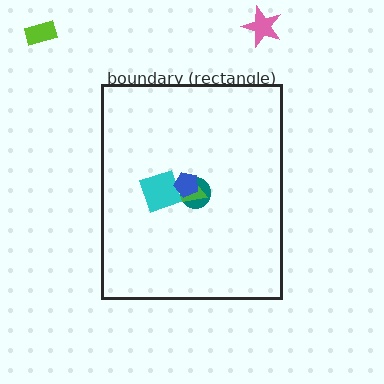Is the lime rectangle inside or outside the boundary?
Outside.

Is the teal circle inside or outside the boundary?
Inside.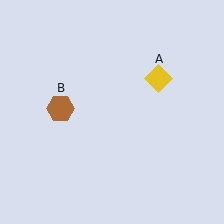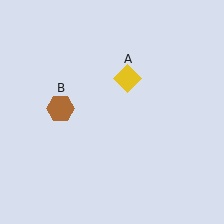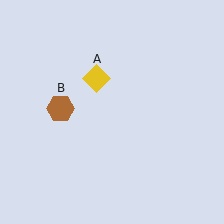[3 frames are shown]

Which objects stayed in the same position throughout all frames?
Brown hexagon (object B) remained stationary.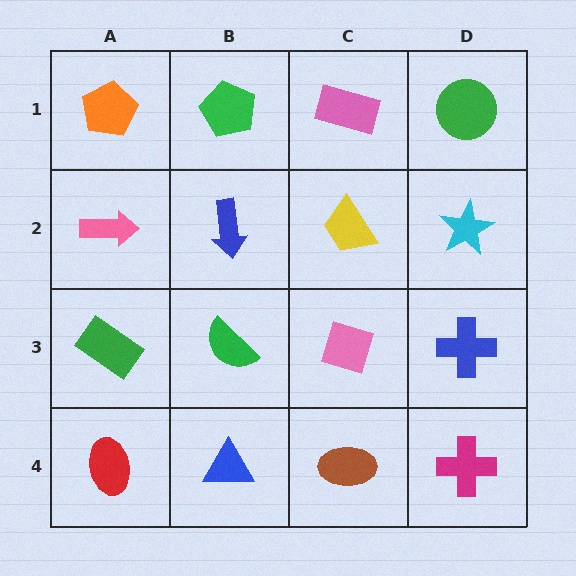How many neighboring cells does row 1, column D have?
2.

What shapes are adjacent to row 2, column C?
A pink rectangle (row 1, column C), a pink diamond (row 3, column C), a blue arrow (row 2, column B), a cyan star (row 2, column D).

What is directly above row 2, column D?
A green circle.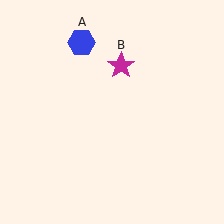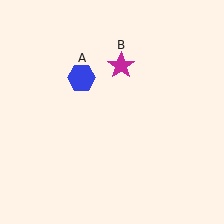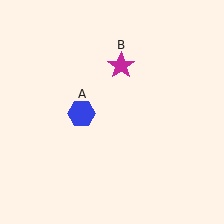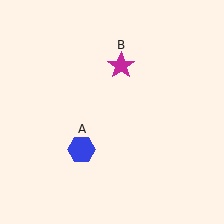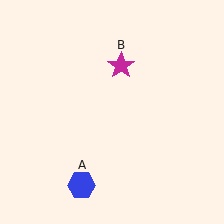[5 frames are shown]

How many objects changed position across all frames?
1 object changed position: blue hexagon (object A).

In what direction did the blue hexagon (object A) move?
The blue hexagon (object A) moved down.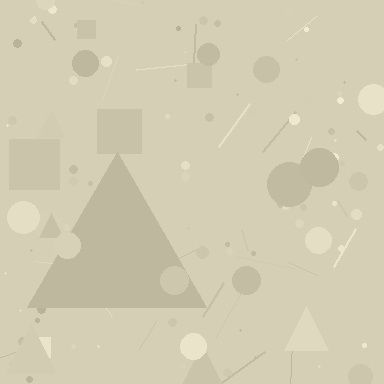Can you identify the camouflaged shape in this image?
The camouflaged shape is a triangle.